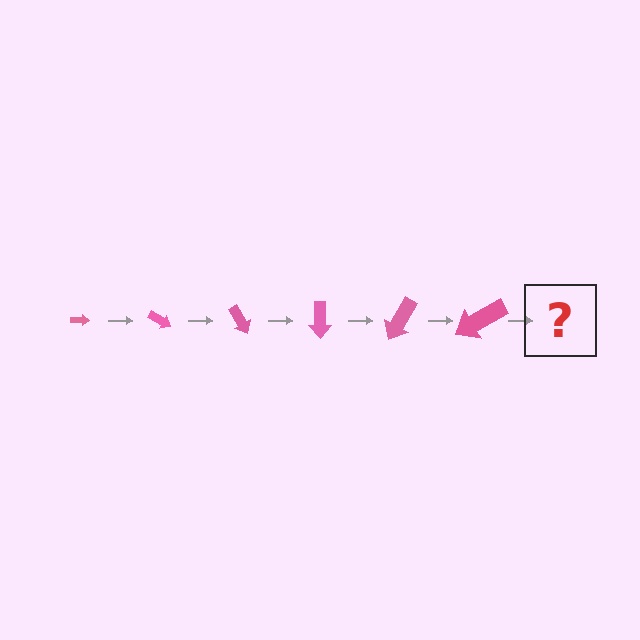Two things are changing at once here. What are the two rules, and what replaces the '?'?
The two rules are that the arrow grows larger each step and it rotates 30 degrees each step. The '?' should be an arrow, larger than the previous one and rotated 180 degrees from the start.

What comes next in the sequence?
The next element should be an arrow, larger than the previous one and rotated 180 degrees from the start.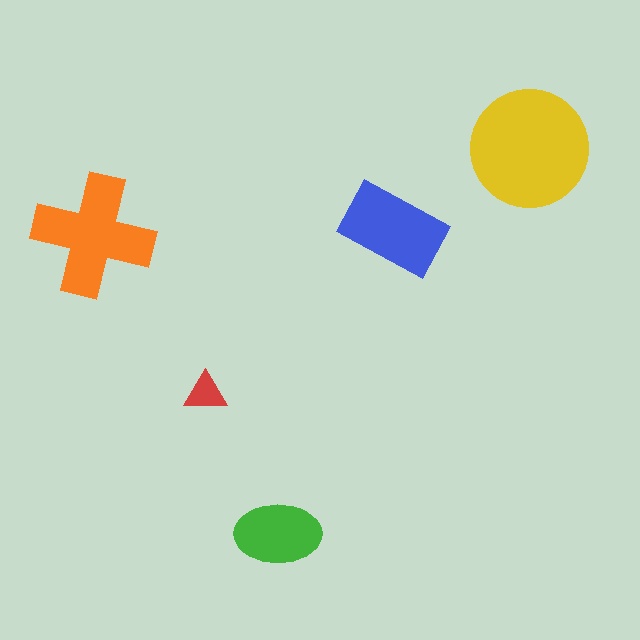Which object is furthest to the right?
The yellow circle is rightmost.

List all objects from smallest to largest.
The red triangle, the green ellipse, the blue rectangle, the orange cross, the yellow circle.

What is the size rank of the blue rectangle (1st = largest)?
3rd.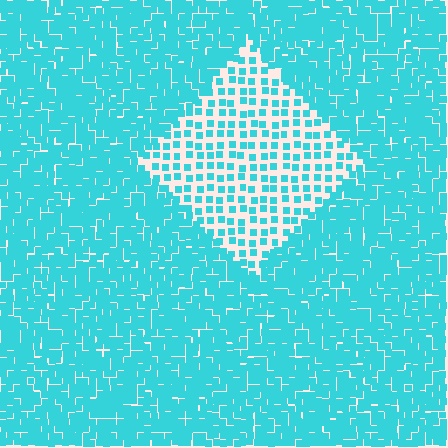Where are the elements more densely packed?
The elements are more densely packed outside the diamond boundary.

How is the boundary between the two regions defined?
The boundary is defined by a change in element density (approximately 2.5x ratio). All elements are the same color, size, and shape.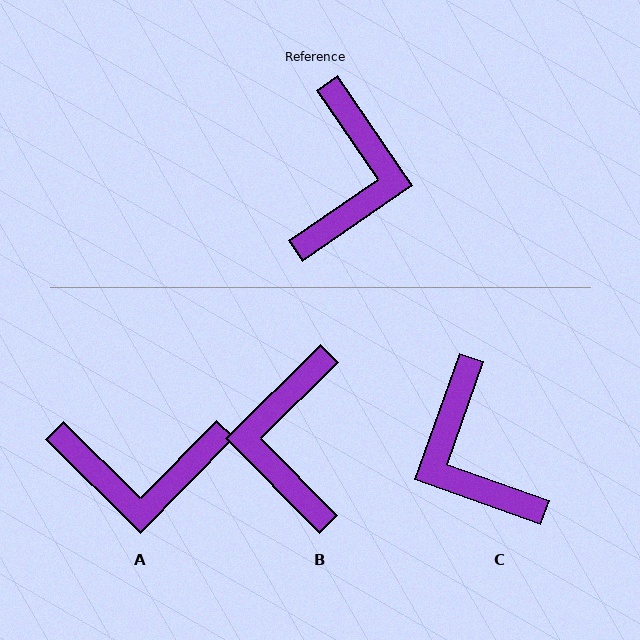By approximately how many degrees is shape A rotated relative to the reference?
Approximately 79 degrees clockwise.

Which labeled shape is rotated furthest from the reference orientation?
B, about 170 degrees away.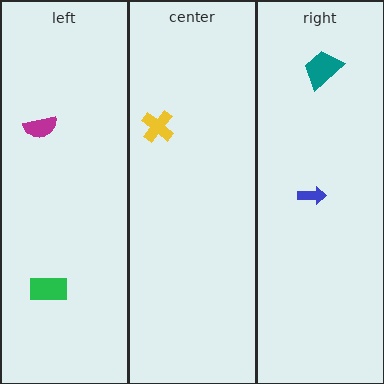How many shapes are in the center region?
1.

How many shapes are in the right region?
2.